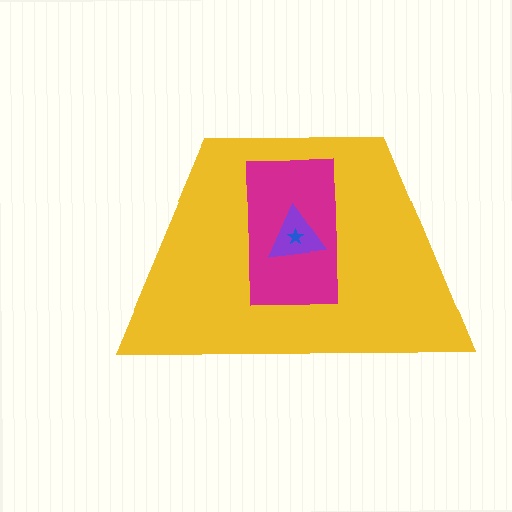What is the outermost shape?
The yellow trapezoid.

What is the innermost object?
The blue star.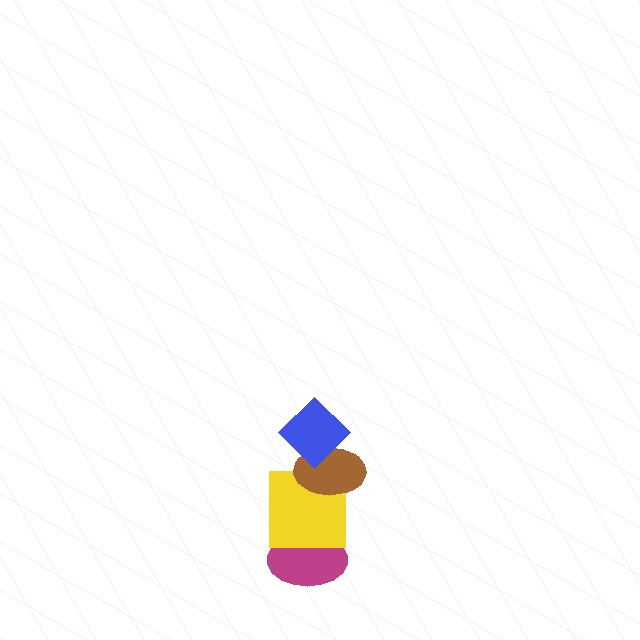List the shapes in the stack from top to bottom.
From top to bottom: the blue diamond, the brown ellipse, the yellow square, the magenta ellipse.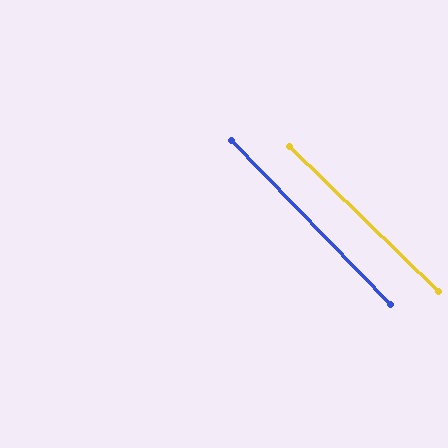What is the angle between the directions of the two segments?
Approximately 2 degrees.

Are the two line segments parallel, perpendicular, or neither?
Parallel — their directions differ by only 1.8°.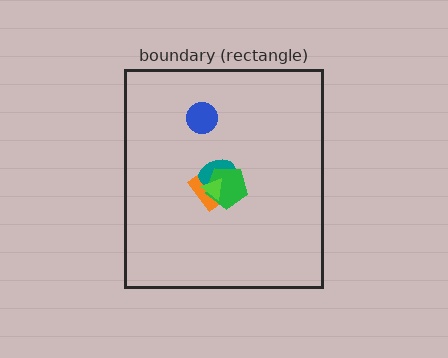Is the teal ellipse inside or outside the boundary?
Inside.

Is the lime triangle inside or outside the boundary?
Inside.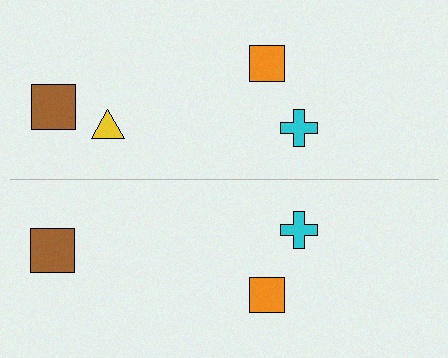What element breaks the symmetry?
A yellow triangle is missing from the bottom side.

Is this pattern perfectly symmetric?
No, the pattern is not perfectly symmetric. A yellow triangle is missing from the bottom side.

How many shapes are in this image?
There are 7 shapes in this image.